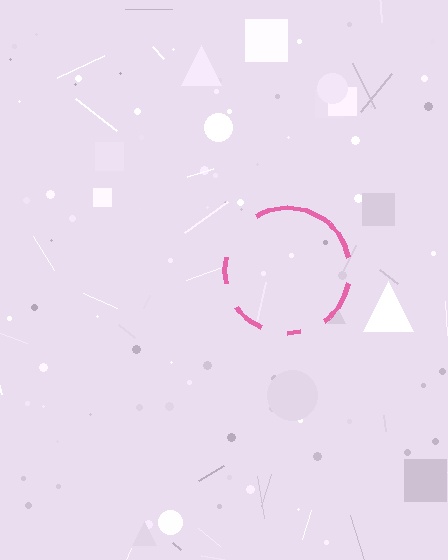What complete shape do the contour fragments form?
The contour fragments form a circle.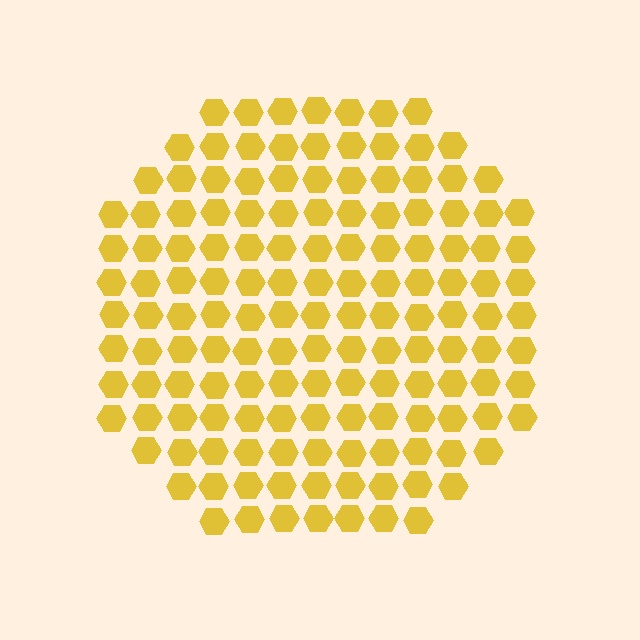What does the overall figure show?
The overall figure shows a circle.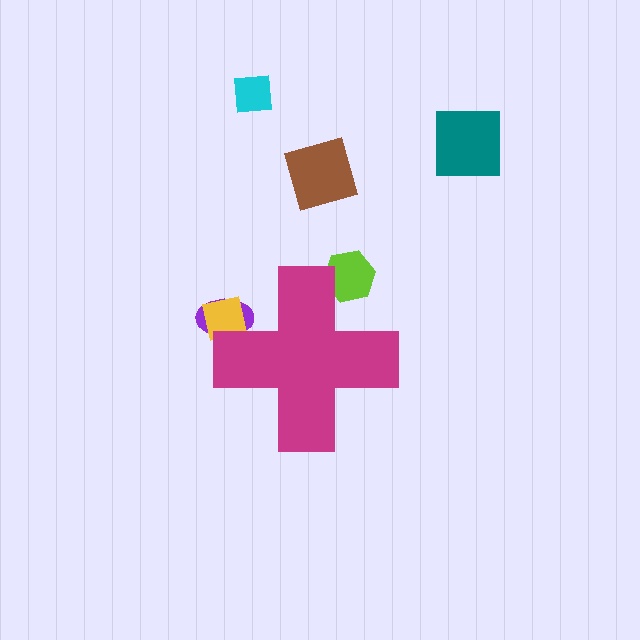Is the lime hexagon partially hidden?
Yes, the lime hexagon is partially hidden behind the magenta cross.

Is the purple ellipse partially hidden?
Yes, the purple ellipse is partially hidden behind the magenta cross.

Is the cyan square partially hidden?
No, the cyan square is fully visible.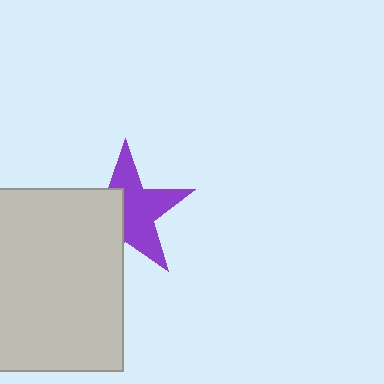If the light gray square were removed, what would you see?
You would see the complete purple star.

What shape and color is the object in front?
The object in front is a light gray square.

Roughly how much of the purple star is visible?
About half of it is visible (roughly 58%).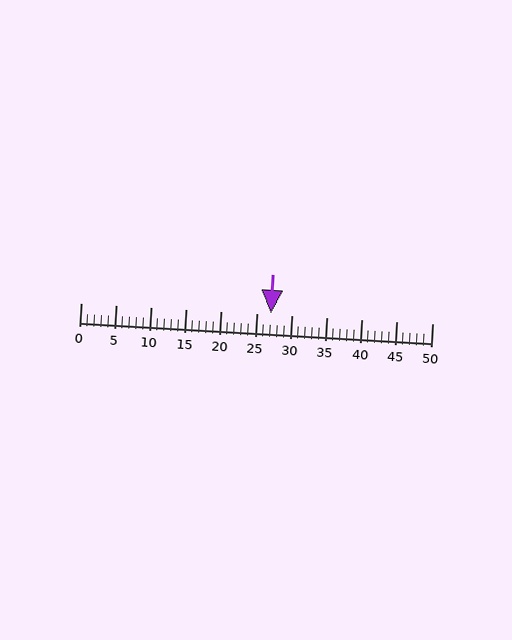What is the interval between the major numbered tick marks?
The major tick marks are spaced 5 units apart.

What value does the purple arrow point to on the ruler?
The purple arrow points to approximately 27.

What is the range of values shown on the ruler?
The ruler shows values from 0 to 50.